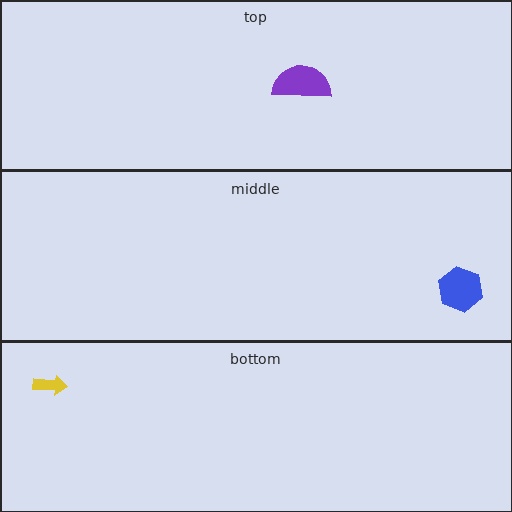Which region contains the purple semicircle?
The top region.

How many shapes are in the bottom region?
1.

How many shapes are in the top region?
1.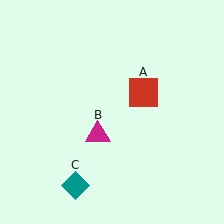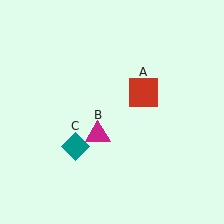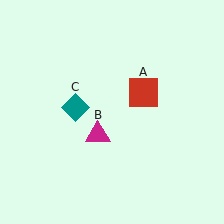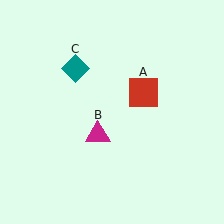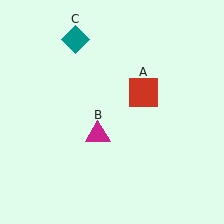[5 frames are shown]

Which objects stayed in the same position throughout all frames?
Red square (object A) and magenta triangle (object B) remained stationary.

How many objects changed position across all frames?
1 object changed position: teal diamond (object C).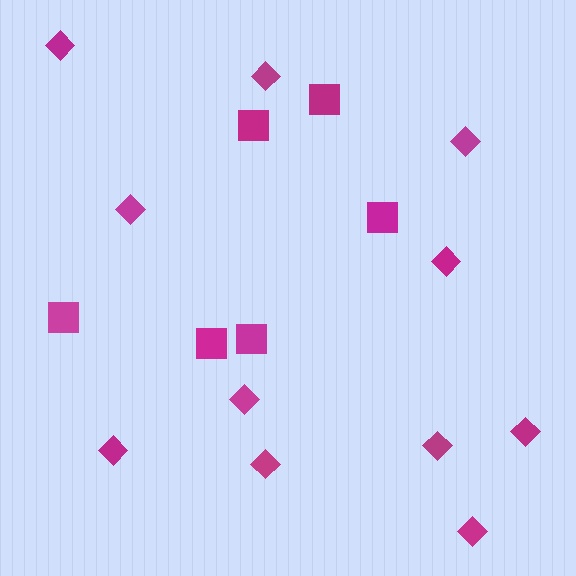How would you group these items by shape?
There are 2 groups: one group of squares (6) and one group of diamonds (11).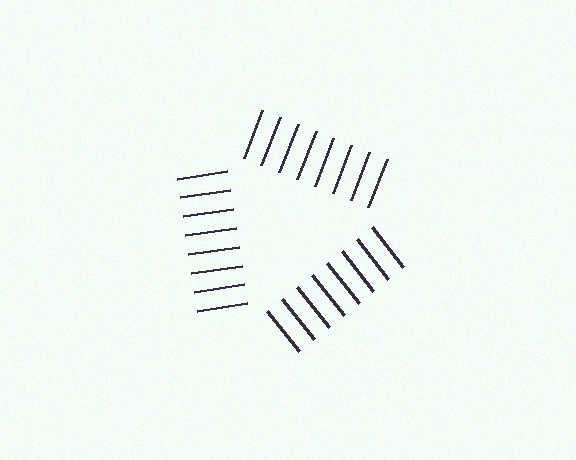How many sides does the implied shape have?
3 sides — the line-ends trace a triangle.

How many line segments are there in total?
24 — 8 along each of the 3 edges.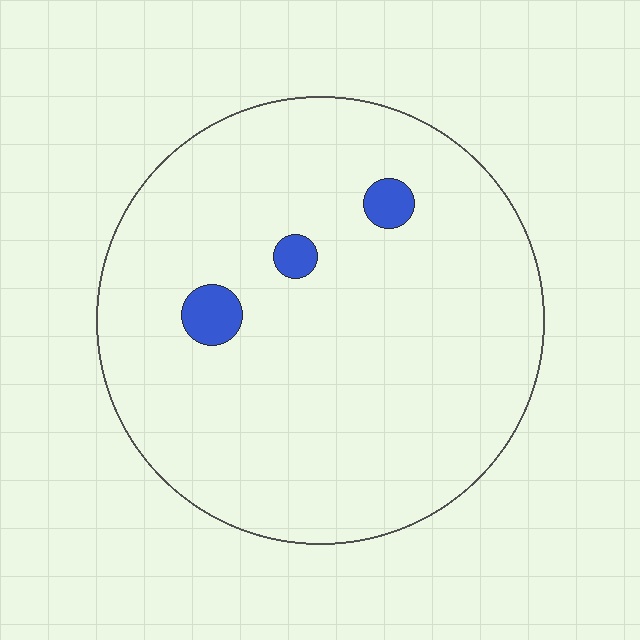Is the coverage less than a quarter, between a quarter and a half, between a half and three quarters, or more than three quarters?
Less than a quarter.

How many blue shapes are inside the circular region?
3.